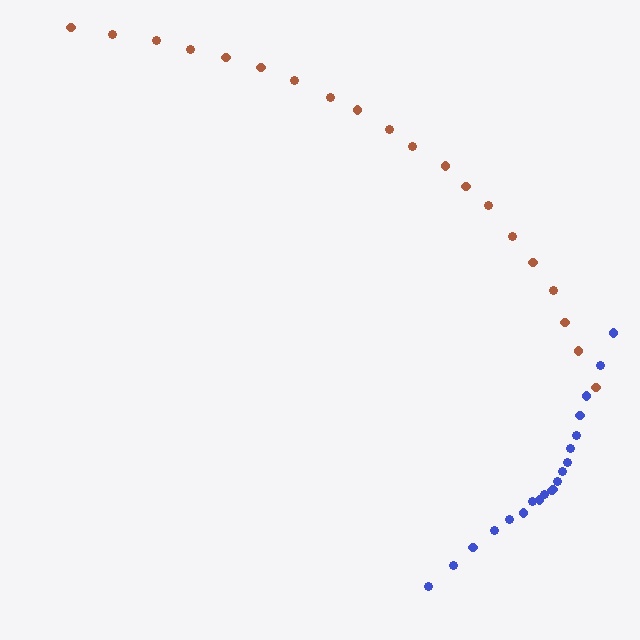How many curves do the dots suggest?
There are 2 distinct paths.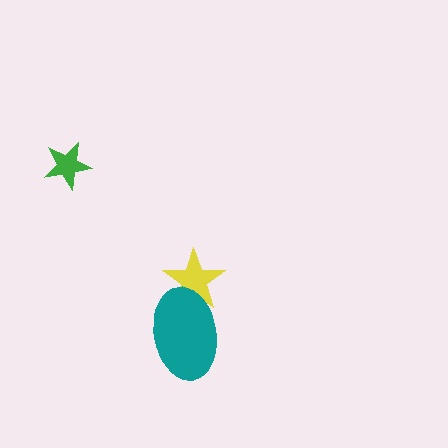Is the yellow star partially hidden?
Yes, it is partially covered by another shape.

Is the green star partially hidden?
No, no other shape covers it.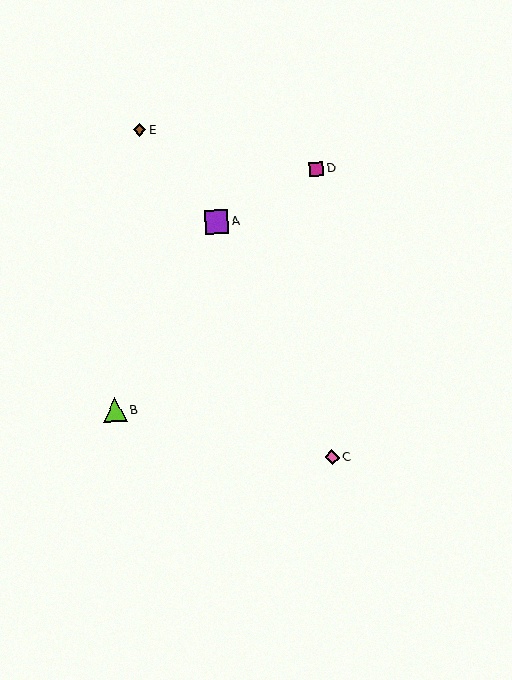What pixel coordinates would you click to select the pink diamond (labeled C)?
Click at (332, 457) to select the pink diamond C.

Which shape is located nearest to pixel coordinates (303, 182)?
The magenta square (labeled D) at (316, 169) is nearest to that location.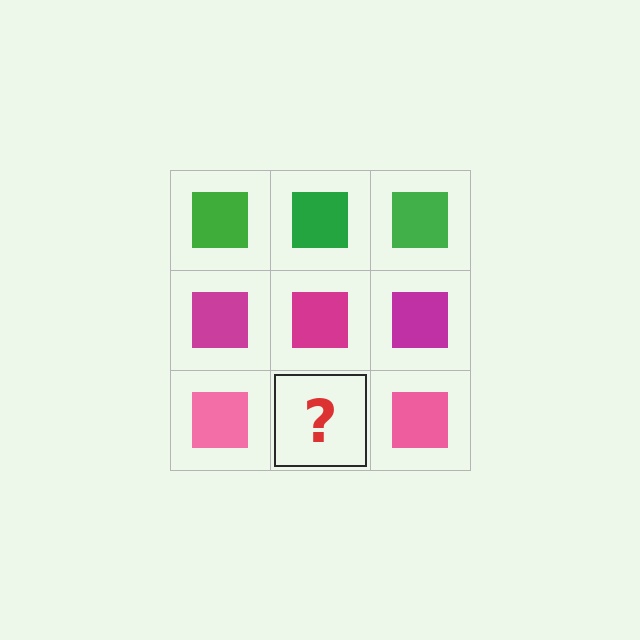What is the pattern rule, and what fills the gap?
The rule is that each row has a consistent color. The gap should be filled with a pink square.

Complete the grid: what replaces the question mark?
The question mark should be replaced with a pink square.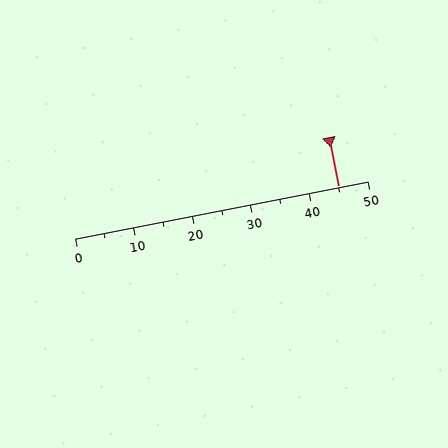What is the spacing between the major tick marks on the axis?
The major ticks are spaced 10 apart.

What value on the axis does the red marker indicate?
The marker indicates approximately 45.